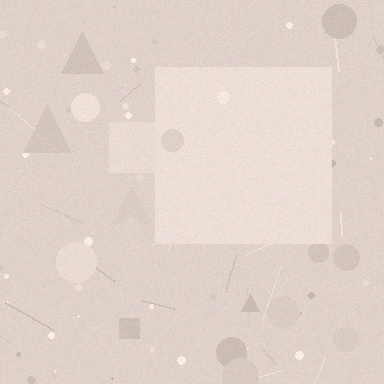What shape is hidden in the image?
A square is hidden in the image.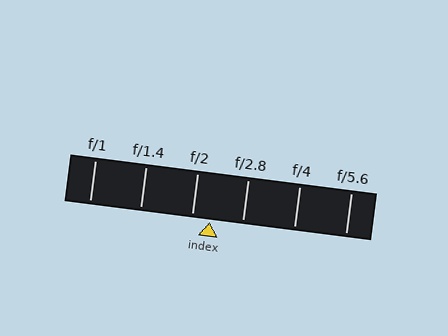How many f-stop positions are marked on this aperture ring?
There are 6 f-stop positions marked.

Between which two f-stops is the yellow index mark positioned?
The index mark is between f/2 and f/2.8.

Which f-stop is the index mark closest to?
The index mark is closest to f/2.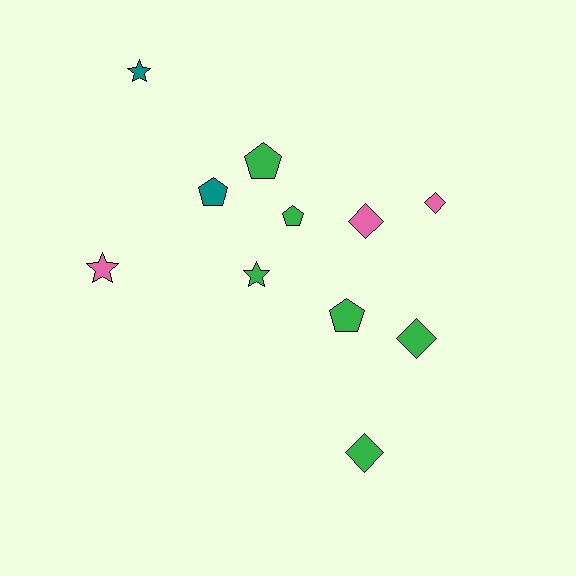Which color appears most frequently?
Green, with 6 objects.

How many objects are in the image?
There are 11 objects.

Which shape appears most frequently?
Diamond, with 4 objects.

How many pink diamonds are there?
There are 2 pink diamonds.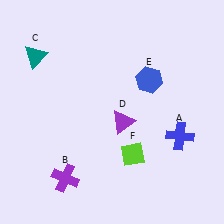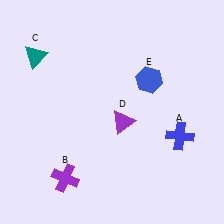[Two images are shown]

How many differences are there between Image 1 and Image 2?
There is 1 difference between the two images.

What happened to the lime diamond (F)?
The lime diamond (F) was removed in Image 2. It was in the bottom-right area of Image 1.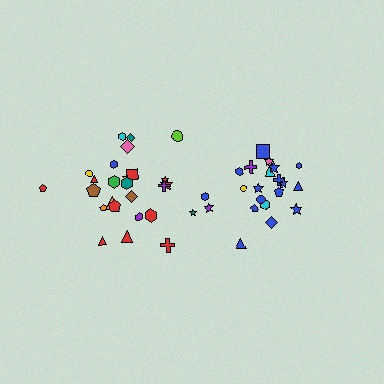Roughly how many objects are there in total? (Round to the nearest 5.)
Roughly 45 objects in total.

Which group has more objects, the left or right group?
The left group.